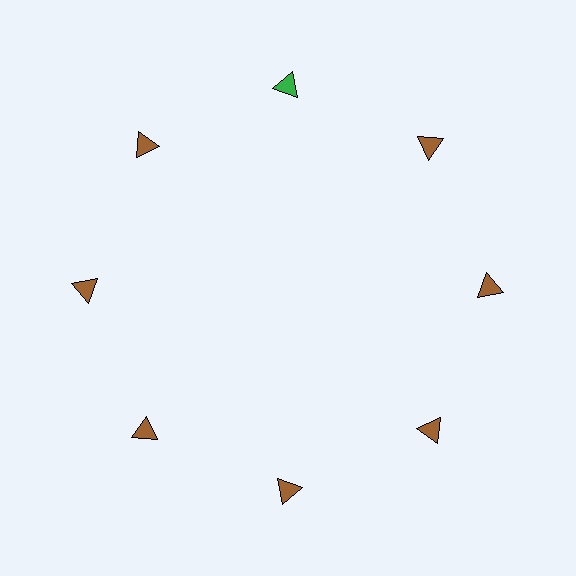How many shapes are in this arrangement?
There are 8 shapes arranged in a ring pattern.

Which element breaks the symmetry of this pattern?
The green triangle at roughly the 12 o'clock position breaks the symmetry. All other shapes are brown triangles.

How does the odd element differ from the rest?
It has a different color: green instead of brown.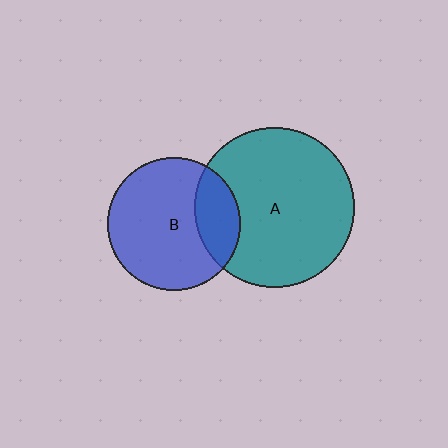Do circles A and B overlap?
Yes.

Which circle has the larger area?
Circle A (teal).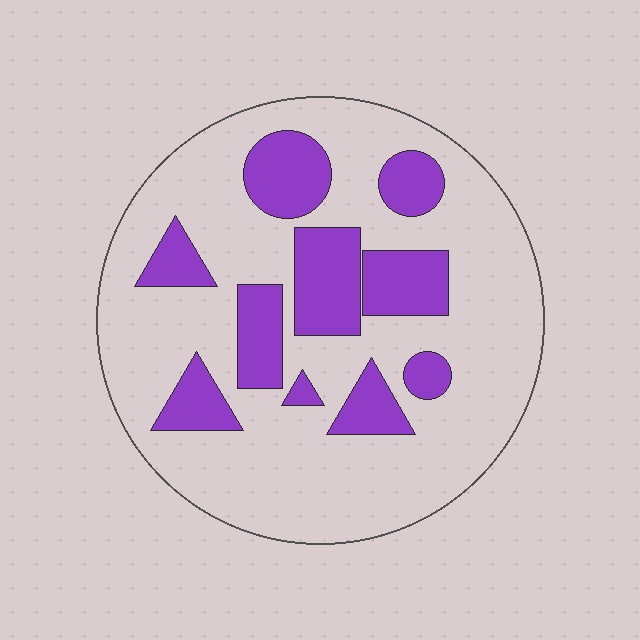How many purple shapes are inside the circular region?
10.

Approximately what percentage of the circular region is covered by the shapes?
Approximately 25%.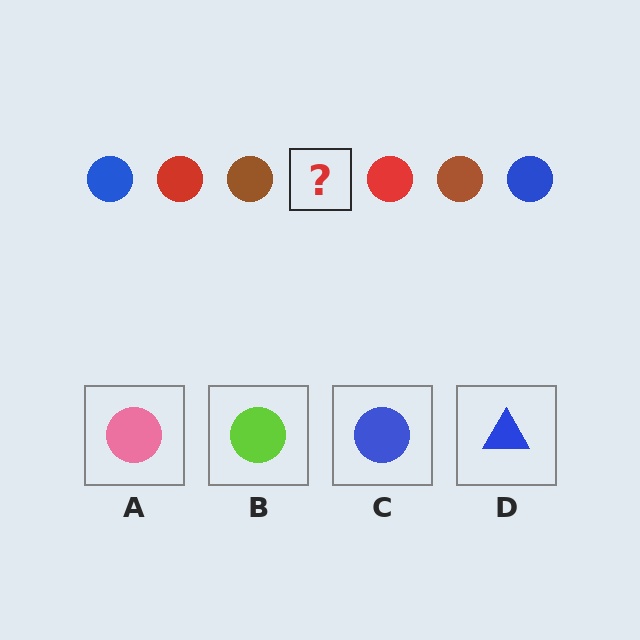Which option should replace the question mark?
Option C.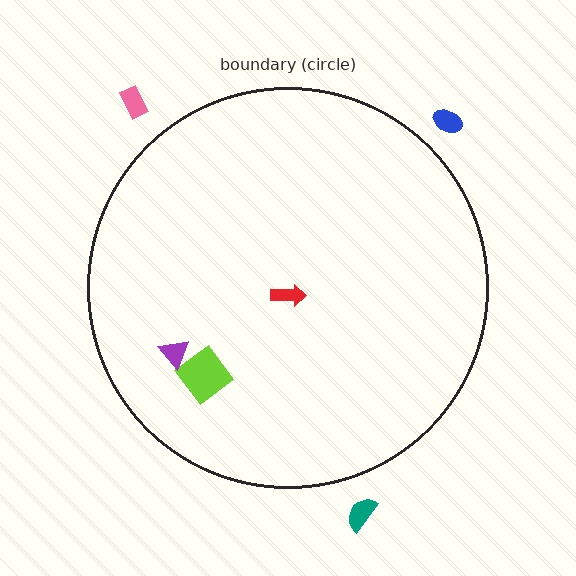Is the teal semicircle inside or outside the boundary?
Outside.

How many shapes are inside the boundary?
3 inside, 3 outside.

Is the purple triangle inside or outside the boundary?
Inside.